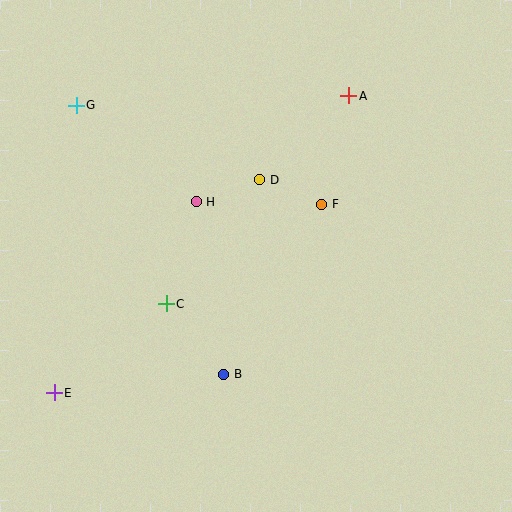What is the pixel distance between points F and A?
The distance between F and A is 112 pixels.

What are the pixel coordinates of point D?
Point D is at (260, 180).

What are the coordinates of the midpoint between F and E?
The midpoint between F and E is at (188, 298).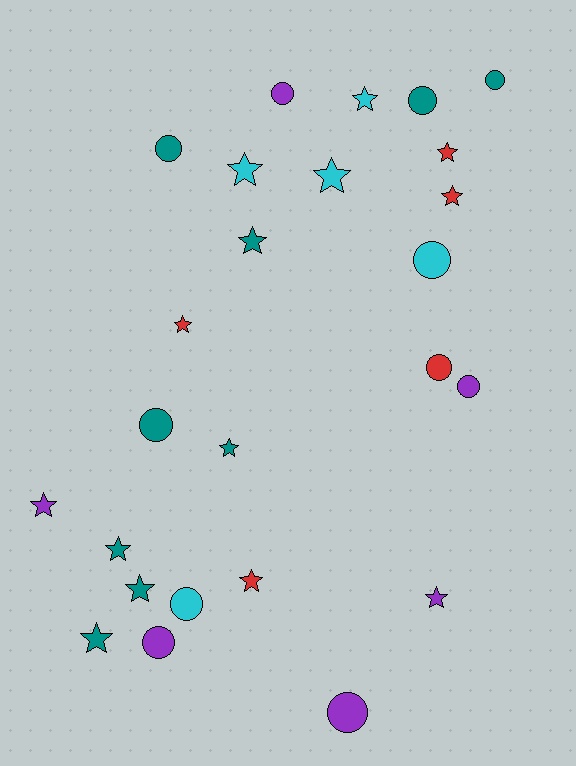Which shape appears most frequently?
Star, with 14 objects.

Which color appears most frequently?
Teal, with 9 objects.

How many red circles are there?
There is 1 red circle.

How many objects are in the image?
There are 25 objects.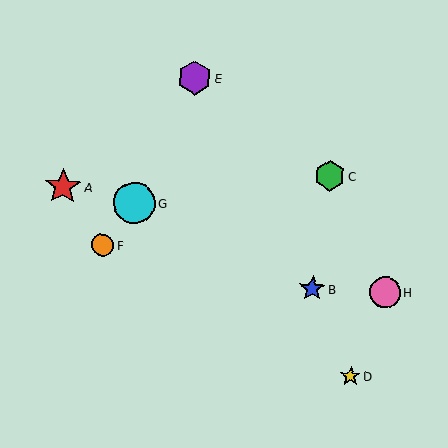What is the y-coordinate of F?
Object F is at y≈245.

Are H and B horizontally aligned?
Yes, both are at y≈292.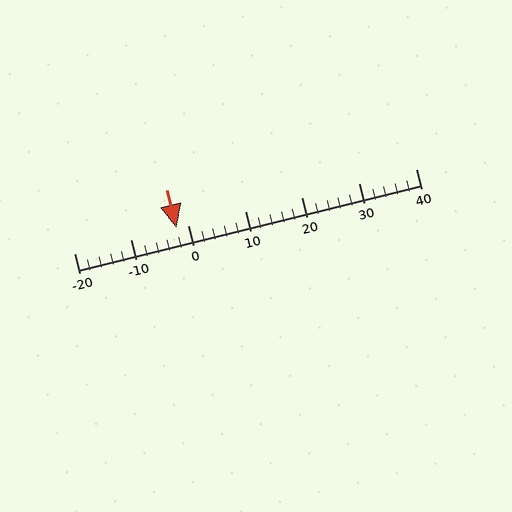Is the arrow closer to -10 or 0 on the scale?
The arrow is closer to 0.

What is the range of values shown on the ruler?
The ruler shows values from -20 to 40.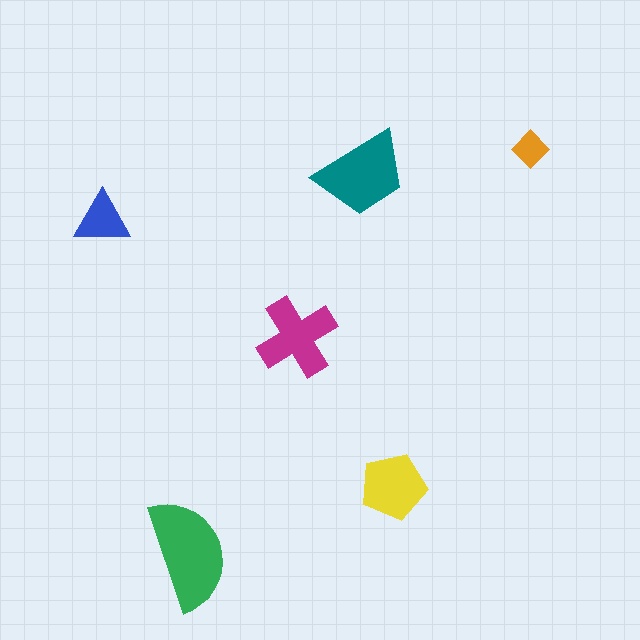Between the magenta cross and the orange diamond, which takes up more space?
The magenta cross.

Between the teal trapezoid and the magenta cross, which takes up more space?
The teal trapezoid.